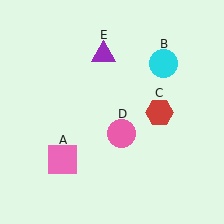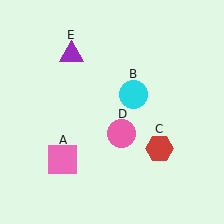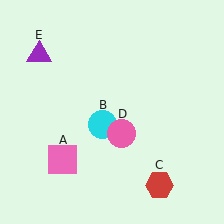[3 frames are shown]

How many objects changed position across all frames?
3 objects changed position: cyan circle (object B), red hexagon (object C), purple triangle (object E).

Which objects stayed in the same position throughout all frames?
Pink square (object A) and pink circle (object D) remained stationary.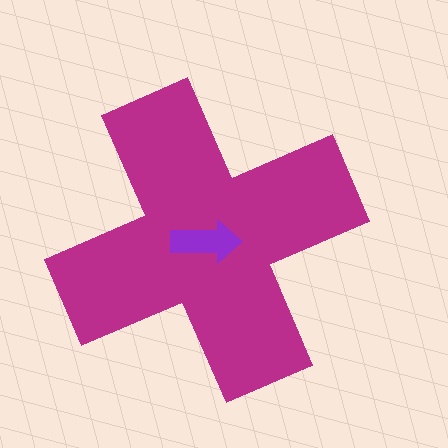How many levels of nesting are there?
2.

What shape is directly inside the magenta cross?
The purple arrow.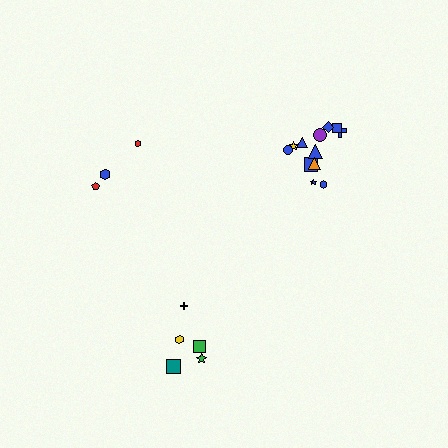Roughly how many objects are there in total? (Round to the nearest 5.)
Roughly 20 objects in total.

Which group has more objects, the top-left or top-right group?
The top-right group.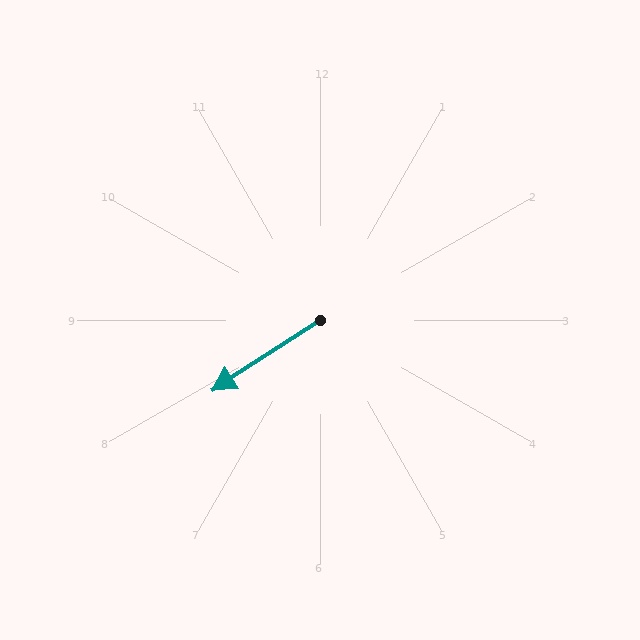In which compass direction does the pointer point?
Southwest.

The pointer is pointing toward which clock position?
Roughly 8 o'clock.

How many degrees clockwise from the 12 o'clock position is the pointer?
Approximately 237 degrees.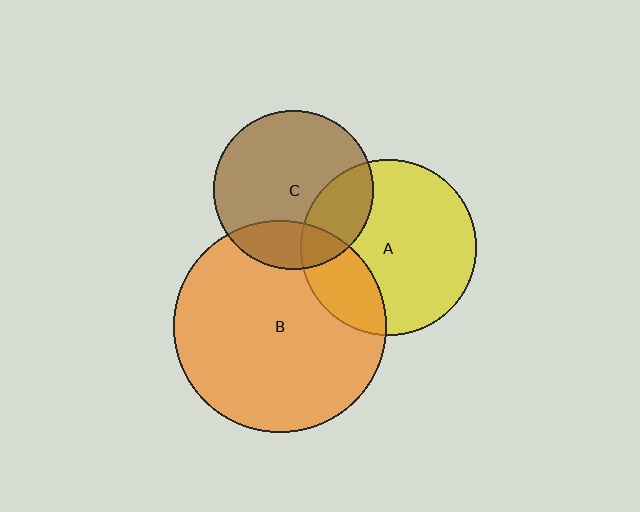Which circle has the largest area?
Circle B (orange).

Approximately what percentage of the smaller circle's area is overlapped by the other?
Approximately 20%.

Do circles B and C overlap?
Yes.